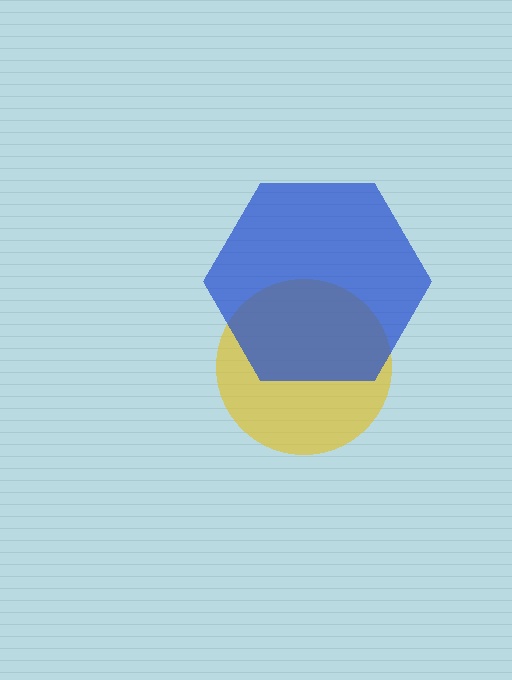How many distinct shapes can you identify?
There are 2 distinct shapes: a yellow circle, a blue hexagon.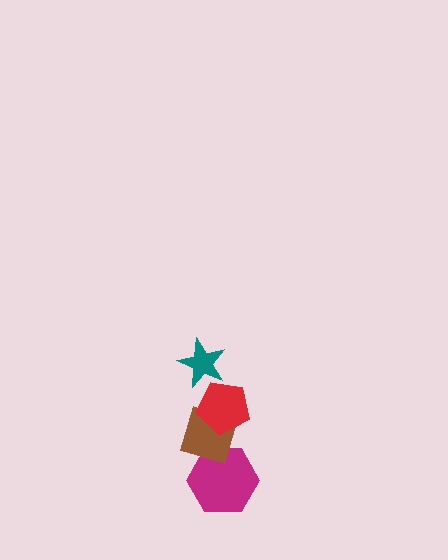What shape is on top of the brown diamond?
The red pentagon is on top of the brown diamond.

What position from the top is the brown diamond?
The brown diamond is 3rd from the top.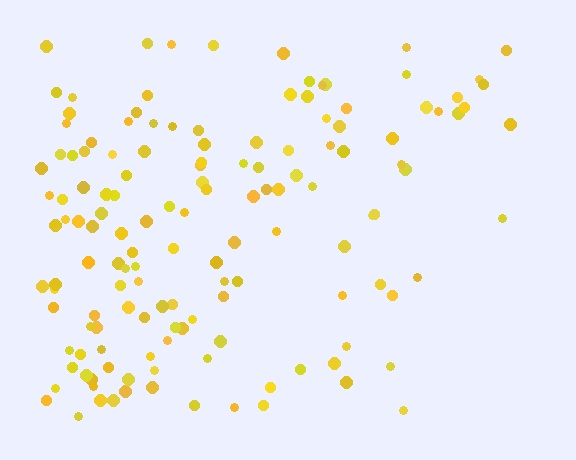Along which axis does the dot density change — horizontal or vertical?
Horizontal.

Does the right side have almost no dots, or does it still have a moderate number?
Still a moderate number, just noticeably fewer than the left.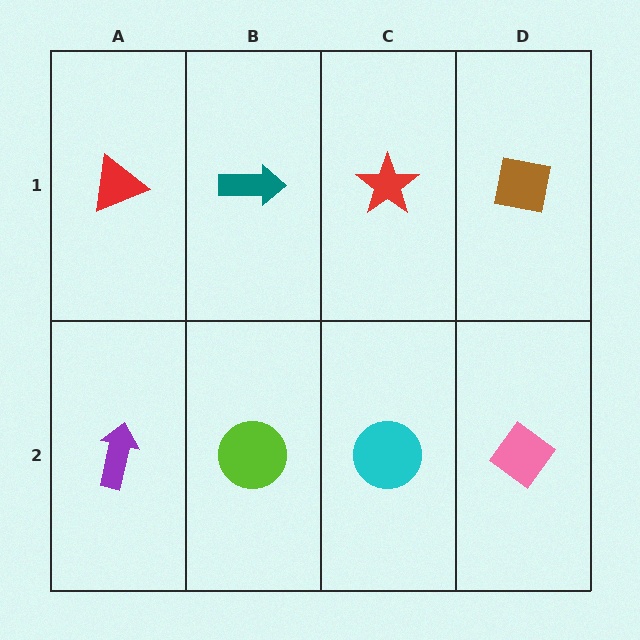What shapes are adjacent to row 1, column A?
A purple arrow (row 2, column A), a teal arrow (row 1, column B).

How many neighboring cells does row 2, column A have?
2.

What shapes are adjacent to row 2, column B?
A teal arrow (row 1, column B), a purple arrow (row 2, column A), a cyan circle (row 2, column C).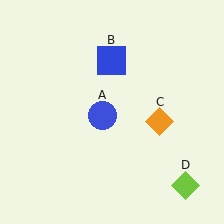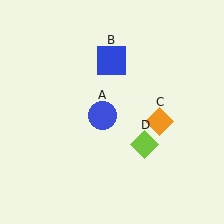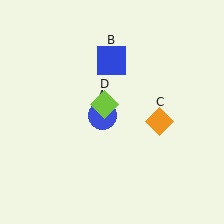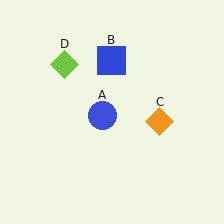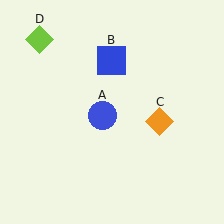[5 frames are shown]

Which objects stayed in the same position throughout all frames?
Blue circle (object A) and blue square (object B) and orange diamond (object C) remained stationary.